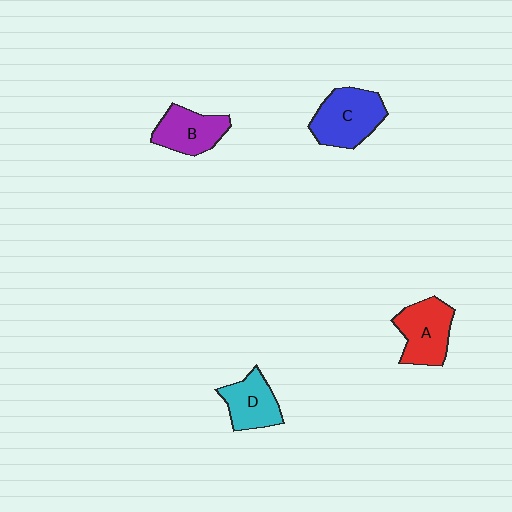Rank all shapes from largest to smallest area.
From largest to smallest: C (blue), A (red), B (purple), D (cyan).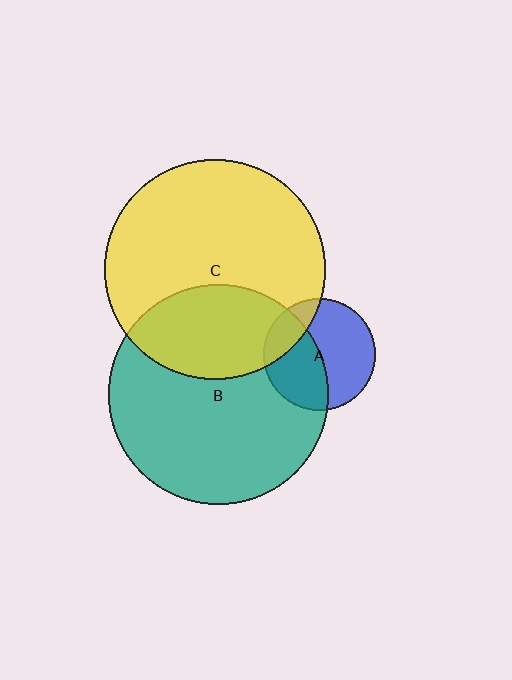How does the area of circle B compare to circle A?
Approximately 3.9 times.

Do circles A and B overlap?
Yes.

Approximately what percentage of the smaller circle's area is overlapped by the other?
Approximately 45%.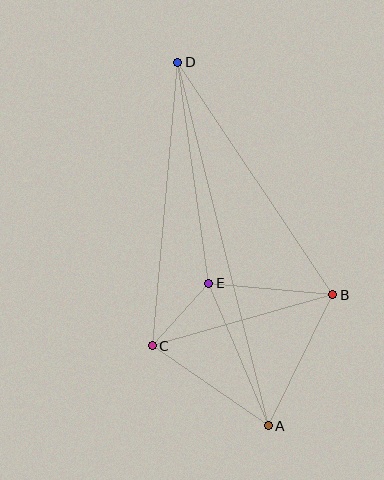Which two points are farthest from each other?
Points A and D are farthest from each other.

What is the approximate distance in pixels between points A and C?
The distance between A and C is approximately 141 pixels.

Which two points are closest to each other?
Points C and E are closest to each other.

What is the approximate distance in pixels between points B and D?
The distance between B and D is approximately 279 pixels.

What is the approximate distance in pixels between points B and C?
The distance between B and C is approximately 187 pixels.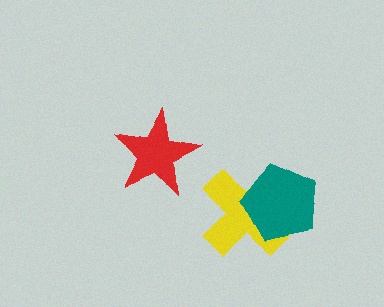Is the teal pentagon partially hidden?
No, no other shape covers it.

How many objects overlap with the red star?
0 objects overlap with the red star.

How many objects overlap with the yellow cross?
1 object overlaps with the yellow cross.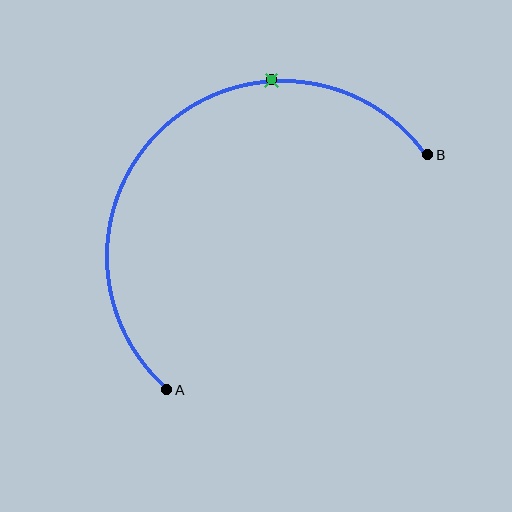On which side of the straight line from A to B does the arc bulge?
The arc bulges above and to the left of the straight line connecting A and B.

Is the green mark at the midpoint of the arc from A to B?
No. The green mark lies on the arc but is closer to endpoint B. The arc midpoint would be at the point on the curve equidistant along the arc from both A and B.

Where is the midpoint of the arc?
The arc midpoint is the point on the curve farthest from the straight line joining A and B. It sits above and to the left of that line.